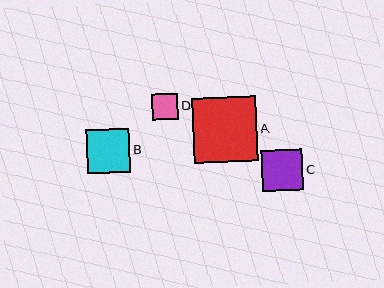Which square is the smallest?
Square D is the smallest with a size of approximately 26 pixels.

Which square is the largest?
Square A is the largest with a size of approximately 65 pixels.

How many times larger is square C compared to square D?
Square C is approximately 1.6 times the size of square D.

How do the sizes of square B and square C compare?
Square B and square C are approximately the same size.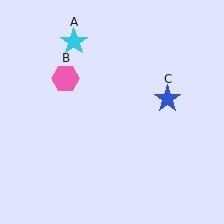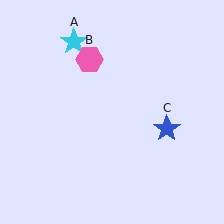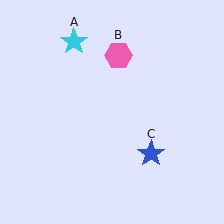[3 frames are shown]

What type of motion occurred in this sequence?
The pink hexagon (object B), blue star (object C) rotated clockwise around the center of the scene.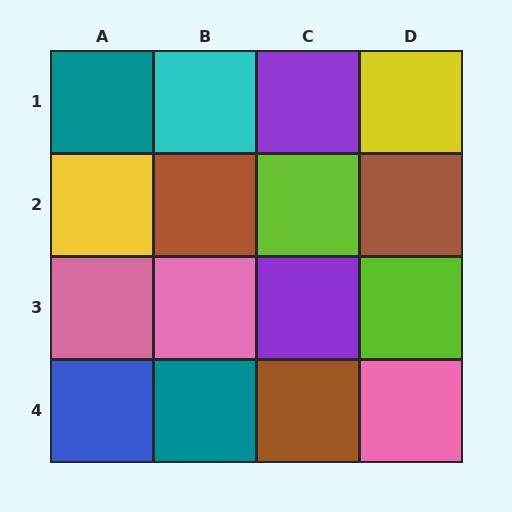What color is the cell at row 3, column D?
Lime.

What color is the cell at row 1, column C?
Purple.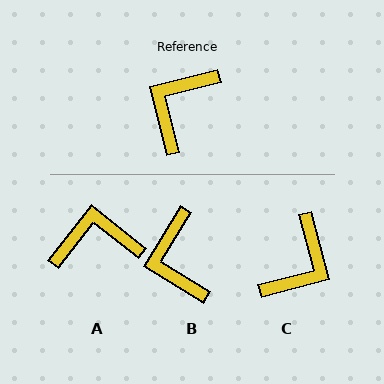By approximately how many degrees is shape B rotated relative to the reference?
Approximately 45 degrees counter-clockwise.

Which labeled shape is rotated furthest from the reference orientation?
C, about 179 degrees away.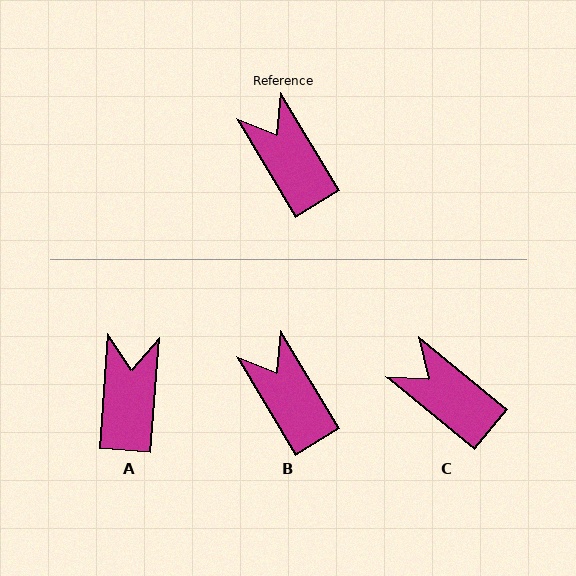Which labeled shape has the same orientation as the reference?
B.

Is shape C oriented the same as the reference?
No, it is off by about 20 degrees.